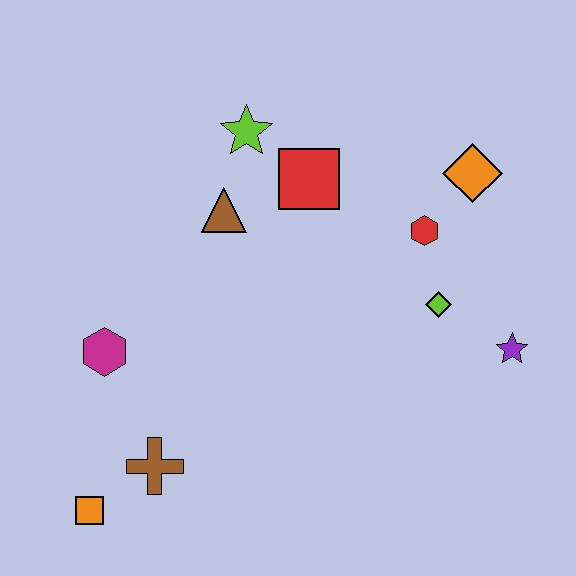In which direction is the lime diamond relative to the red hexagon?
The lime diamond is below the red hexagon.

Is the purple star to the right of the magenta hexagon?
Yes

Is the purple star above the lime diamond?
No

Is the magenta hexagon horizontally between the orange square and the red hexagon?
Yes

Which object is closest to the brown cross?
The orange square is closest to the brown cross.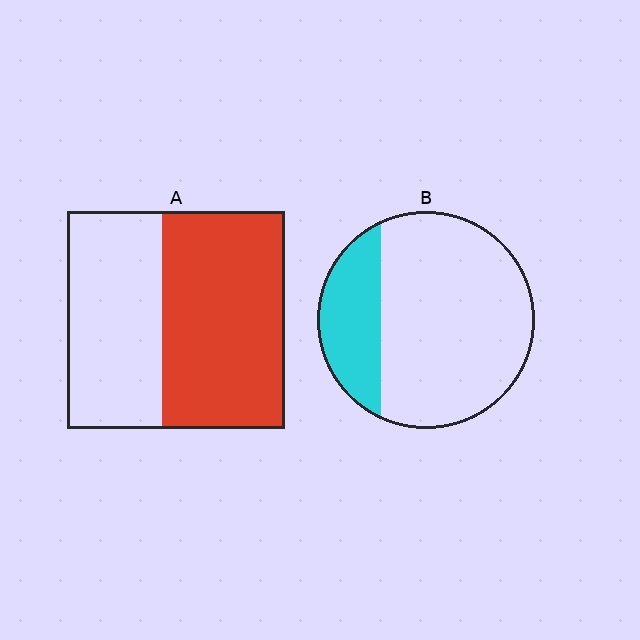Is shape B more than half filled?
No.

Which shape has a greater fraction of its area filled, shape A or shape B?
Shape A.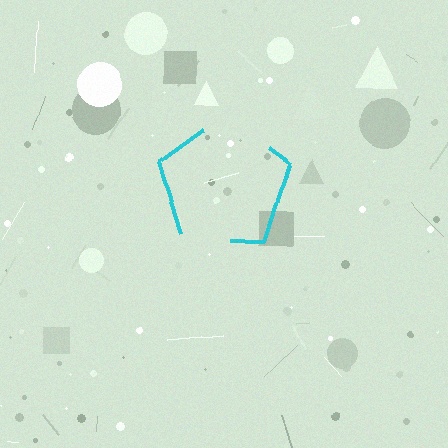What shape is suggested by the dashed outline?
The dashed outline suggests a pentagon.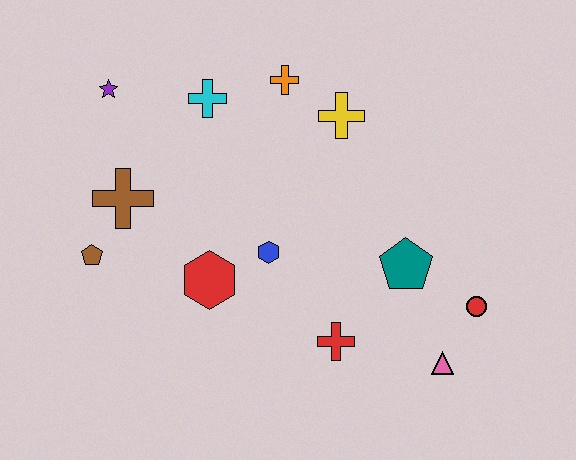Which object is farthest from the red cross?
The purple star is farthest from the red cross.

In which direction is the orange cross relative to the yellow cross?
The orange cross is to the left of the yellow cross.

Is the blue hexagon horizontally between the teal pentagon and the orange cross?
No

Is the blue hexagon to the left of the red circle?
Yes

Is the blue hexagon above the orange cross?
No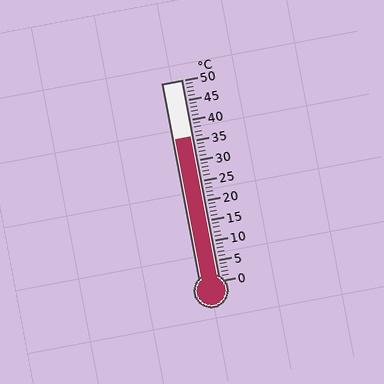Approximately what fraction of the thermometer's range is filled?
The thermometer is filled to approximately 70% of its range.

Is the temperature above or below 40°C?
The temperature is below 40°C.